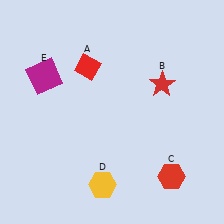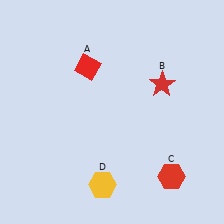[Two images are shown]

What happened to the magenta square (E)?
The magenta square (E) was removed in Image 2. It was in the top-left area of Image 1.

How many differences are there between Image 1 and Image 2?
There is 1 difference between the two images.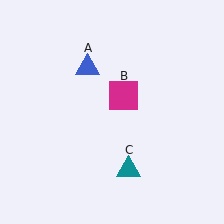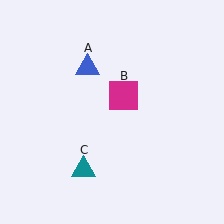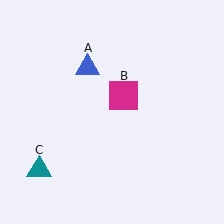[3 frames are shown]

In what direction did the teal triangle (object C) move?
The teal triangle (object C) moved left.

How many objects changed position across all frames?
1 object changed position: teal triangle (object C).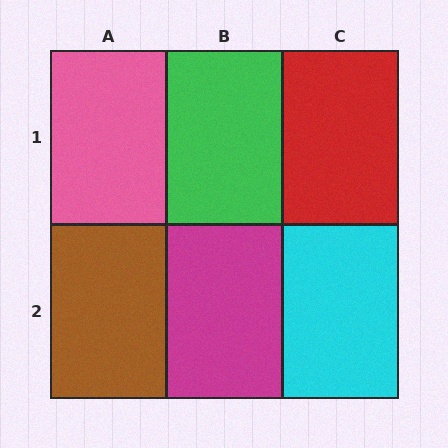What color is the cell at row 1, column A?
Pink.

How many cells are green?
1 cell is green.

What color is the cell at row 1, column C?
Red.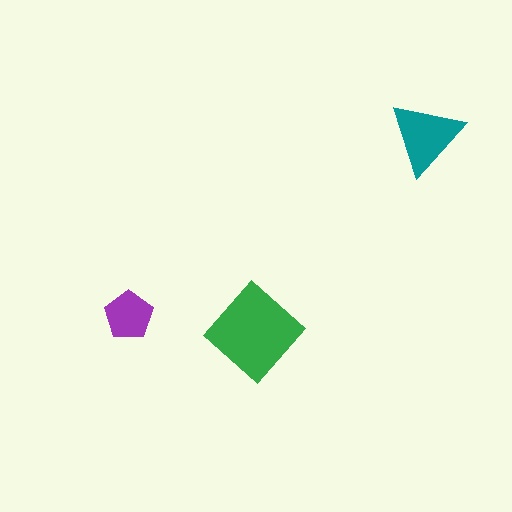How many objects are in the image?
There are 3 objects in the image.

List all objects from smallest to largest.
The purple pentagon, the teal triangle, the green diamond.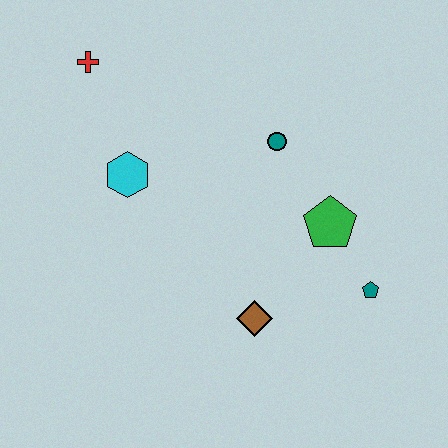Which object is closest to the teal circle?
The green pentagon is closest to the teal circle.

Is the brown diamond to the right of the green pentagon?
No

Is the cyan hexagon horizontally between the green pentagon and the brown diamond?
No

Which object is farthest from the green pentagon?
The red cross is farthest from the green pentagon.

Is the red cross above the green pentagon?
Yes